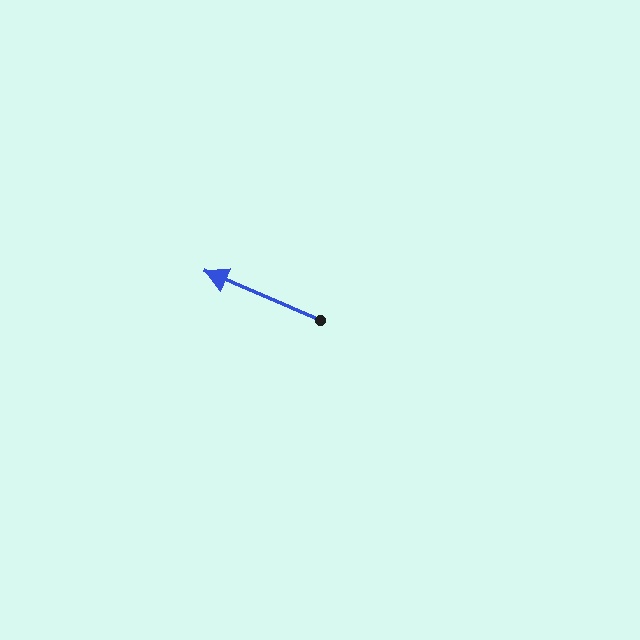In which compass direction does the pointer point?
Northwest.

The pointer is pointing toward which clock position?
Roughly 10 o'clock.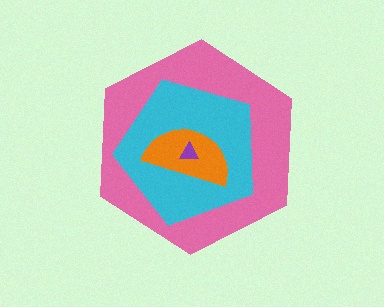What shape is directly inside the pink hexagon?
The cyan pentagon.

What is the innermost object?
The purple triangle.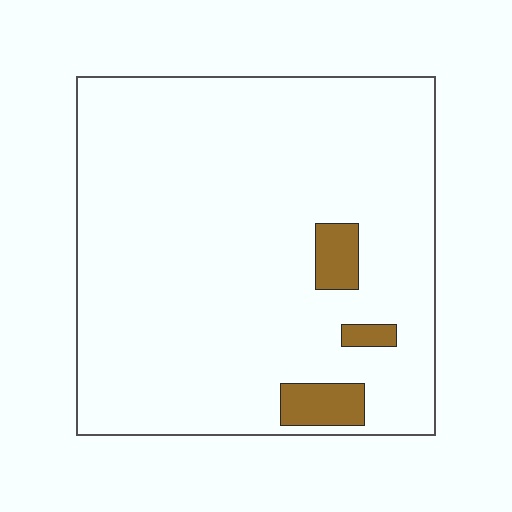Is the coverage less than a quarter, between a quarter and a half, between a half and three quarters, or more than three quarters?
Less than a quarter.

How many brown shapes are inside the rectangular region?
3.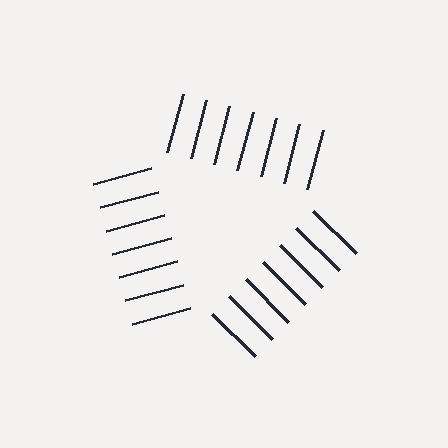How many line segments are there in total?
21 — 7 along each of the 3 edges.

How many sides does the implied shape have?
3 sides — the line-ends trace a triangle.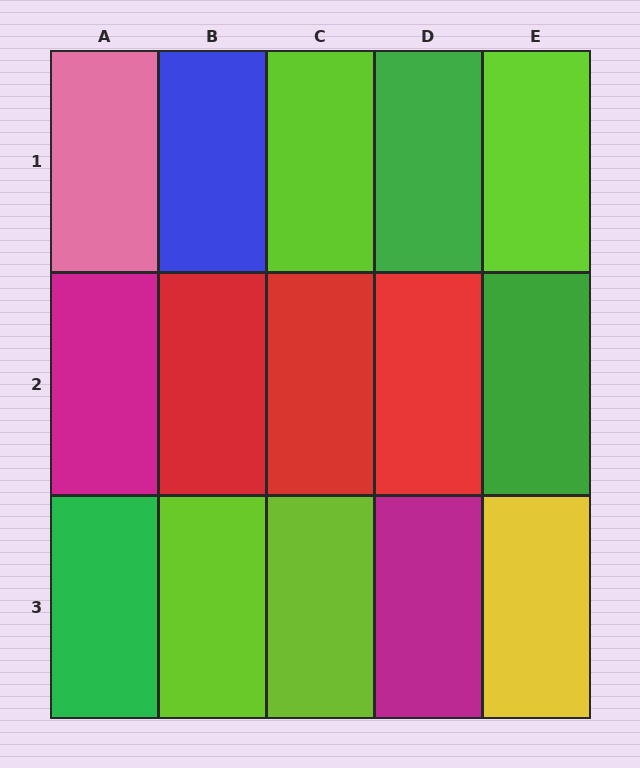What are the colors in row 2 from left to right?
Magenta, red, red, red, green.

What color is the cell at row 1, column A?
Pink.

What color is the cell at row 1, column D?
Green.